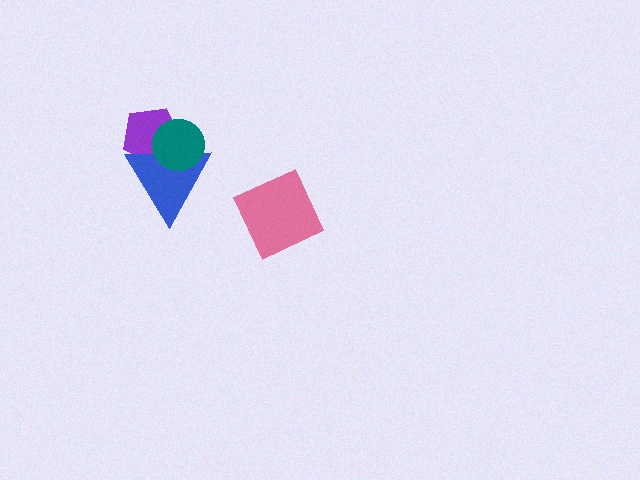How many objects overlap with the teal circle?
2 objects overlap with the teal circle.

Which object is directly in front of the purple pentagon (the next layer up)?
The blue triangle is directly in front of the purple pentagon.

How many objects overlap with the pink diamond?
0 objects overlap with the pink diamond.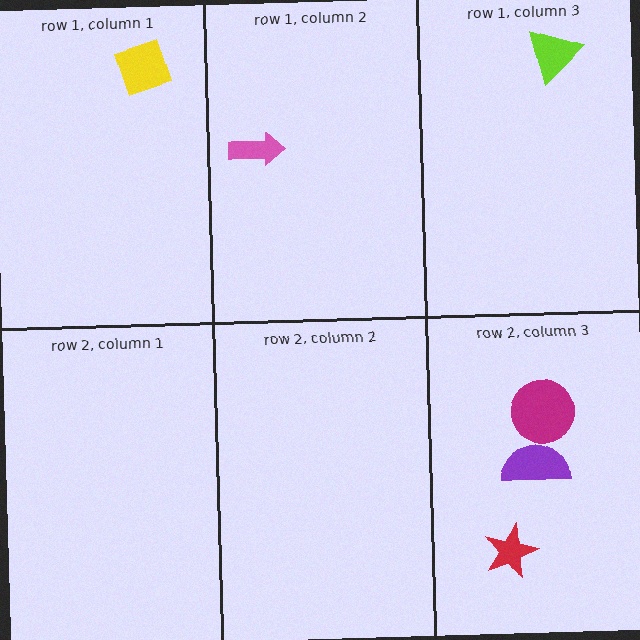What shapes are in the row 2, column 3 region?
The red star, the purple semicircle, the magenta circle.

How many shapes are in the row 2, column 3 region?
3.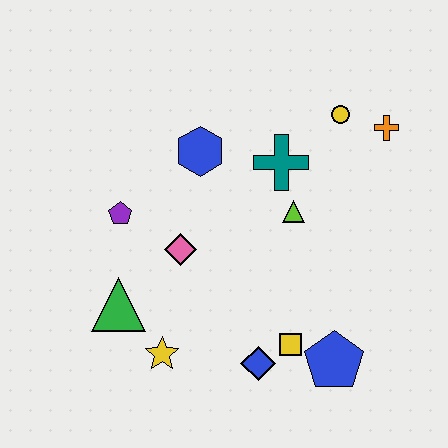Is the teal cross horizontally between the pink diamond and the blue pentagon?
Yes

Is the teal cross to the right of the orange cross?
No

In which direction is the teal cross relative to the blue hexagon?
The teal cross is to the right of the blue hexagon.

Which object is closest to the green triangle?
The yellow star is closest to the green triangle.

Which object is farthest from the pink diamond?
The orange cross is farthest from the pink diamond.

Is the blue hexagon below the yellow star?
No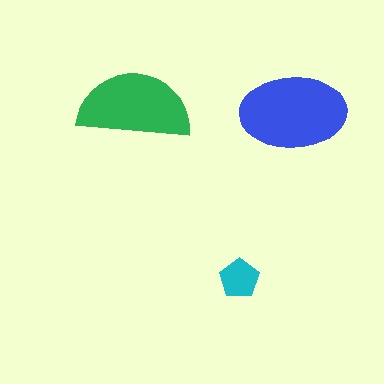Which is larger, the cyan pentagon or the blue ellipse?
The blue ellipse.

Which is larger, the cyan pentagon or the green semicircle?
The green semicircle.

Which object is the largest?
The blue ellipse.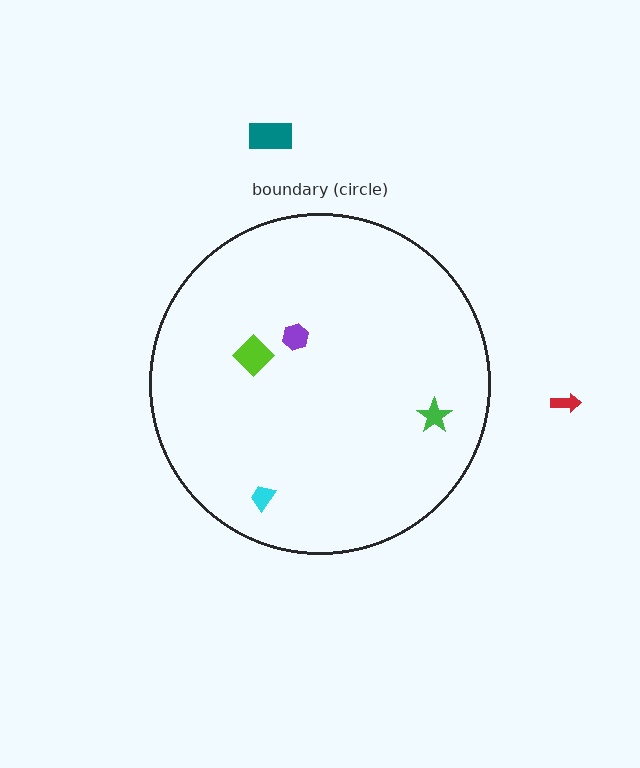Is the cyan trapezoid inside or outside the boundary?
Inside.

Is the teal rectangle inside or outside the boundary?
Outside.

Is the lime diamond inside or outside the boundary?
Inside.